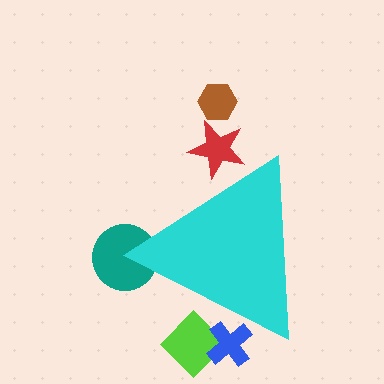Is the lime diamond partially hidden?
Yes, the lime diamond is partially hidden behind the cyan triangle.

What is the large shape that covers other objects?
A cyan triangle.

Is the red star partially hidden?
Yes, the red star is partially hidden behind the cyan triangle.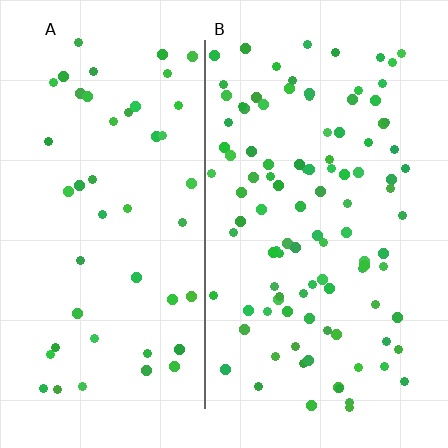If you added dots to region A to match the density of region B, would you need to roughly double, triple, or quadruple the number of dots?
Approximately double.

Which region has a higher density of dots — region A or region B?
B (the right).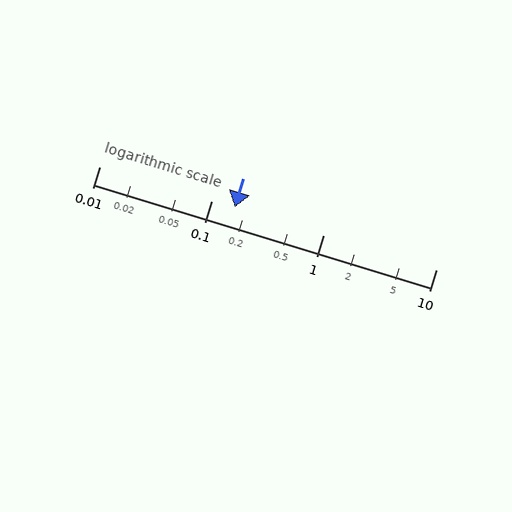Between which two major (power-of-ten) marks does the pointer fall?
The pointer is between 0.1 and 1.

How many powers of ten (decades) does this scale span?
The scale spans 3 decades, from 0.01 to 10.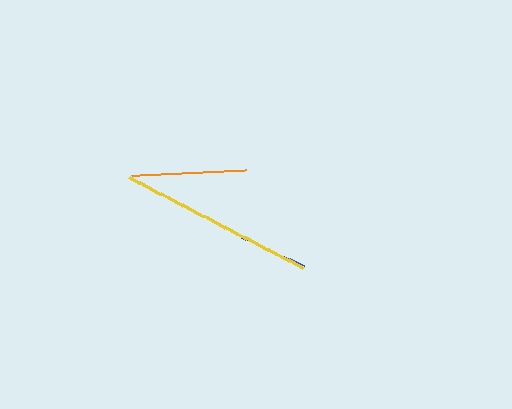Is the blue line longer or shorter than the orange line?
The orange line is longer than the blue line.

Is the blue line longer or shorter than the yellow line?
The yellow line is longer than the blue line.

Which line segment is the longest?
The yellow line is the longest at approximately 197 pixels.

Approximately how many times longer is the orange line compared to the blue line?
The orange line is approximately 1.7 times the length of the blue line.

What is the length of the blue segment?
The blue segment is approximately 69 pixels long.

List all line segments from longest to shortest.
From longest to shortest: yellow, orange, blue.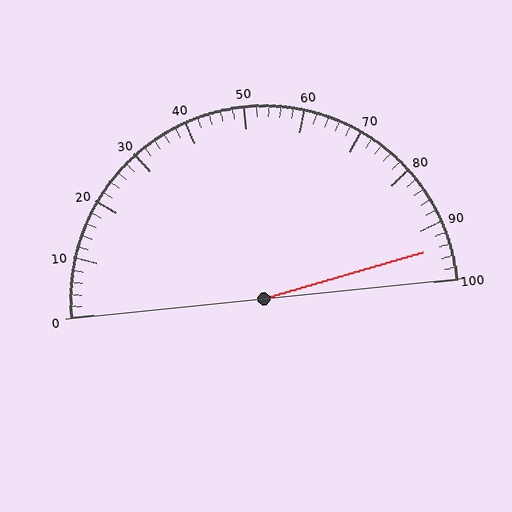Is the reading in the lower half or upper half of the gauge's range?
The reading is in the upper half of the range (0 to 100).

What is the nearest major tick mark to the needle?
The nearest major tick mark is 90.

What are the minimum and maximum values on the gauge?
The gauge ranges from 0 to 100.